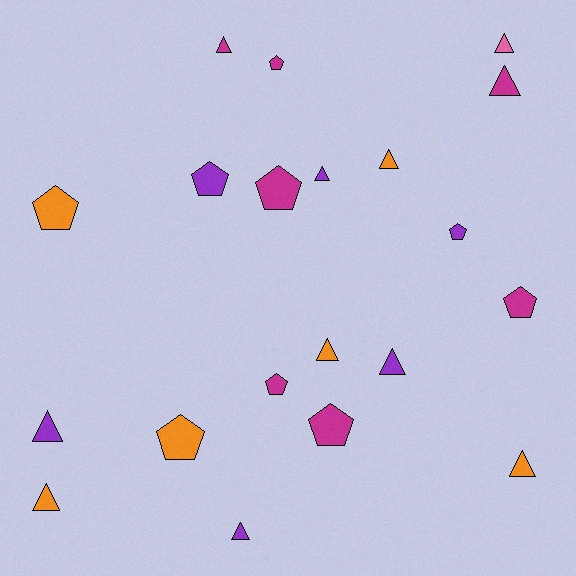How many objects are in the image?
There are 20 objects.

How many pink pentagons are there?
There are no pink pentagons.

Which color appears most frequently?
Magenta, with 7 objects.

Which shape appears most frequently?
Triangle, with 11 objects.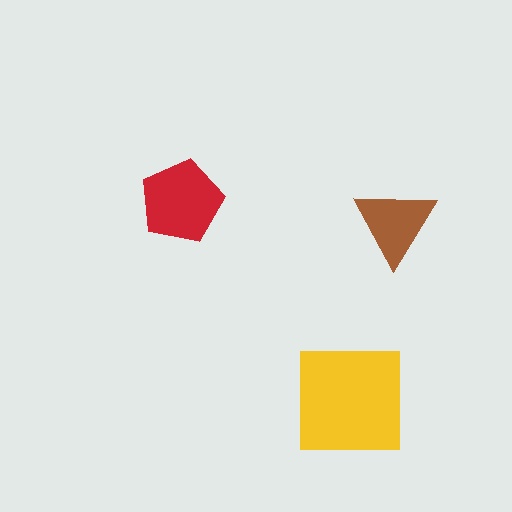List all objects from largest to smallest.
The yellow square, the red pentagon, the brown triangle.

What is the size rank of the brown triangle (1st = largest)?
3rd.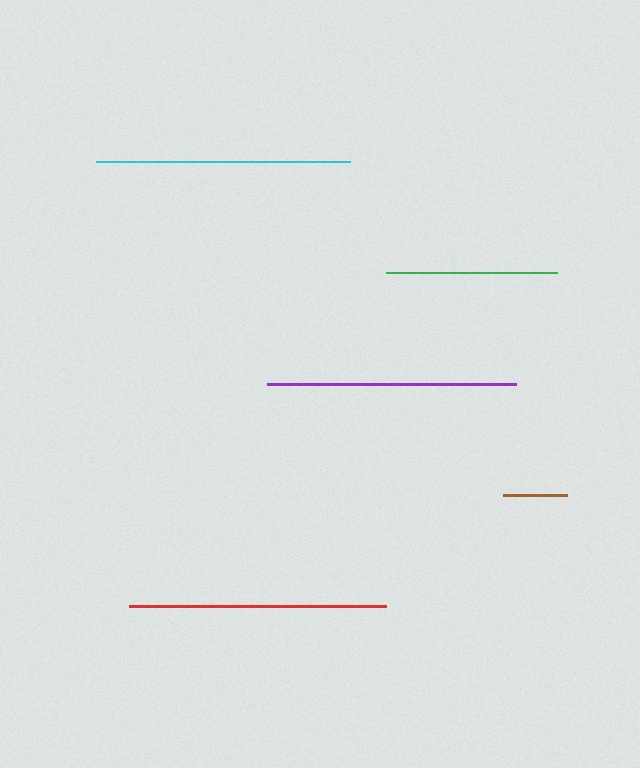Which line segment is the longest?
The red line is the longest at approximately 257 pixels.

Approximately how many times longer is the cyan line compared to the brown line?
The cyan line is approximately 4.0 times the length of the brown line.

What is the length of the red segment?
The red segment is approximately 257 pixels long.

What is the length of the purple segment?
The purple segment is approximately 249 pixels long.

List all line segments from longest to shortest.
From longest to shortest: red, cyan, purple, green, brown.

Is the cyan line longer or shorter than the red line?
The red line is longer than the cyan line.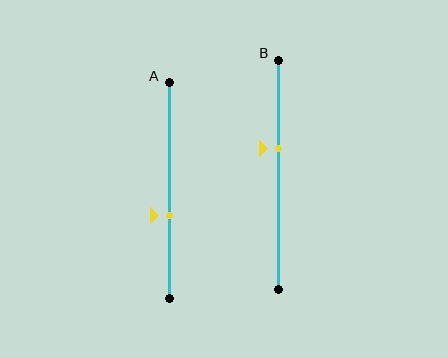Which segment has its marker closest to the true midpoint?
Segment A has its marker closest to the true midpoint.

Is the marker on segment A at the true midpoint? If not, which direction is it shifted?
No, the marker on segment A is shifted downward by about 12% of the segment length.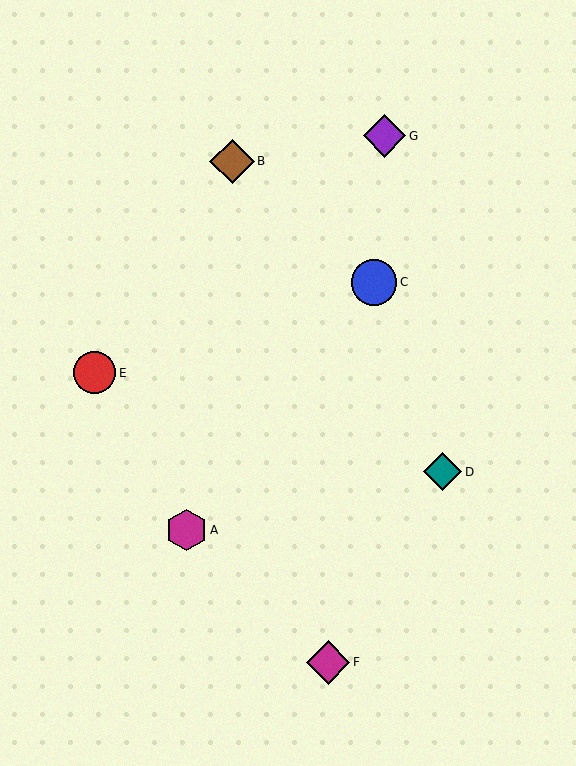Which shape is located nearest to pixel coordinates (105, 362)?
The red circle (labeled E) at (95, 373) is nearest to that location.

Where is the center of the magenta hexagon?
The center of the magenta hexagon is at (186, 530).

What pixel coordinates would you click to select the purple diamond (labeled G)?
Click at (385, 136) to select the purple diamond G.